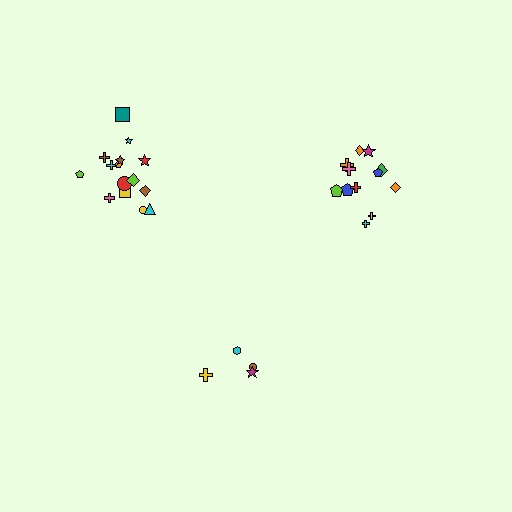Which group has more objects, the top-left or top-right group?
The top-left group.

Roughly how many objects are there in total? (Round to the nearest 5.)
Roughly 30 objects in total.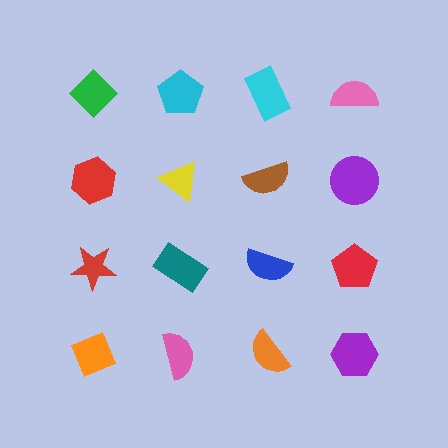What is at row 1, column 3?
A cyan rectangle.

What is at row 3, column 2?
A teal rectangle.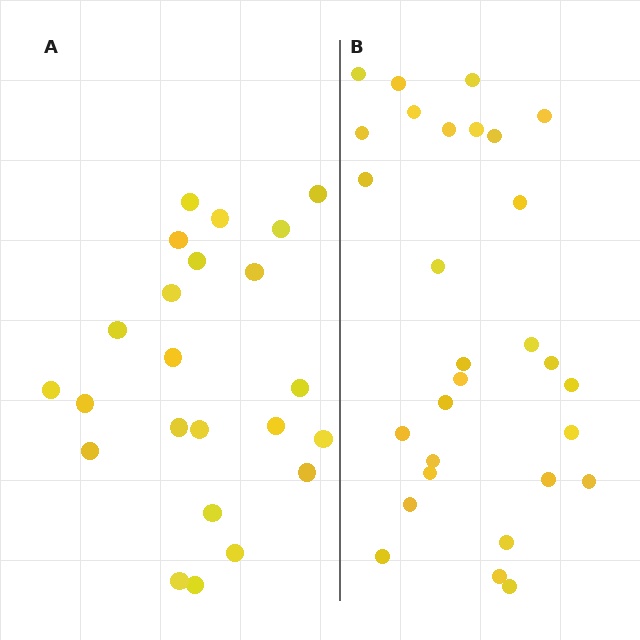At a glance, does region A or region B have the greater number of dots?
Region B (the right region) has more dots.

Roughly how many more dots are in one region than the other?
Region B has about 6 more dots than region A.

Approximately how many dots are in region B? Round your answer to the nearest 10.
About 30 dots. (The exact count is 29, which rounds to 30.)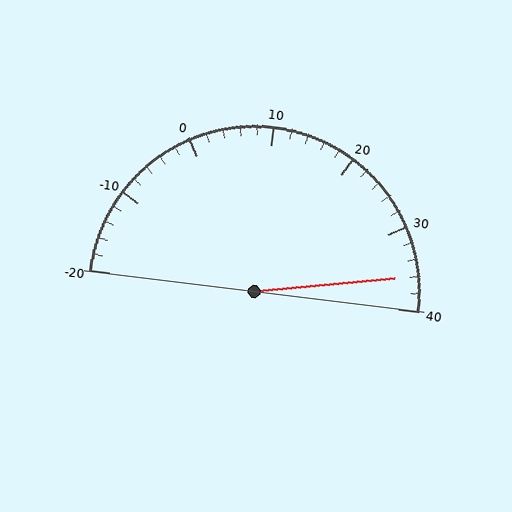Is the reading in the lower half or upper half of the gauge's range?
The reading is in the upper half of the range (-20 to 40).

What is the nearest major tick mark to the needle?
The nearest major tick mark is 40.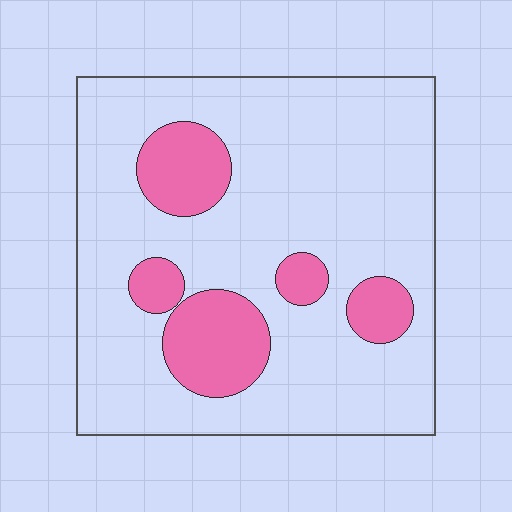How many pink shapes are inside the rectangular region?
5.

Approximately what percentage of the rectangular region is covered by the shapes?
Approximately 20%.